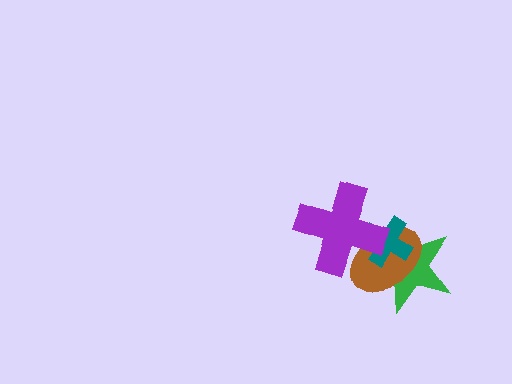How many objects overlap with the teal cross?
3 objects overlap with the teal cross.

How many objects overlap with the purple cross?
3 objects overlap with the purple cross.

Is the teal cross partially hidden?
Yes, it is partially covered by another shape.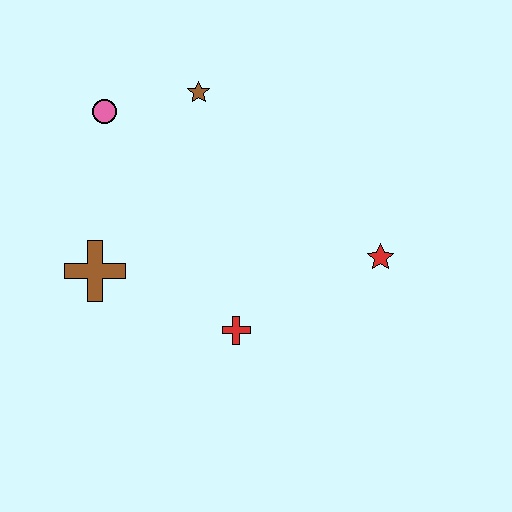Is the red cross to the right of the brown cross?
Yes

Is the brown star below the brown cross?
No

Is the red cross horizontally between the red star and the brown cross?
Yes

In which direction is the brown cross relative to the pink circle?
The brown cross is below the pink circle.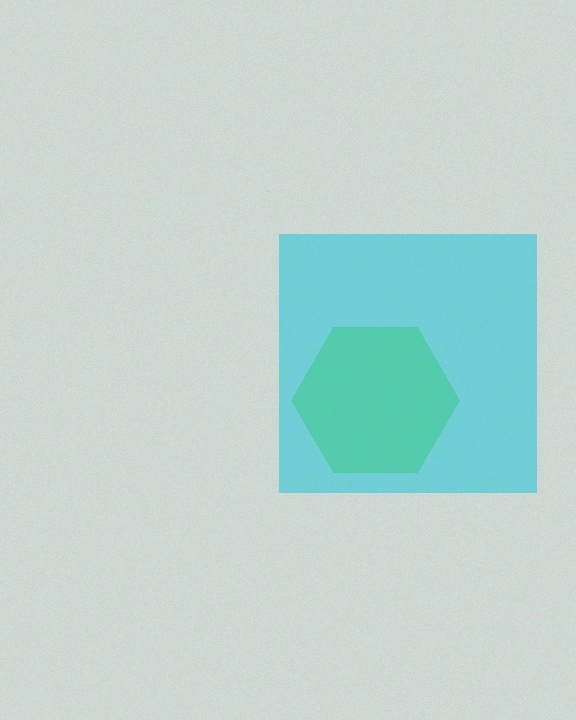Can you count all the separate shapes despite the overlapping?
Yes, there are 2 separate shapes.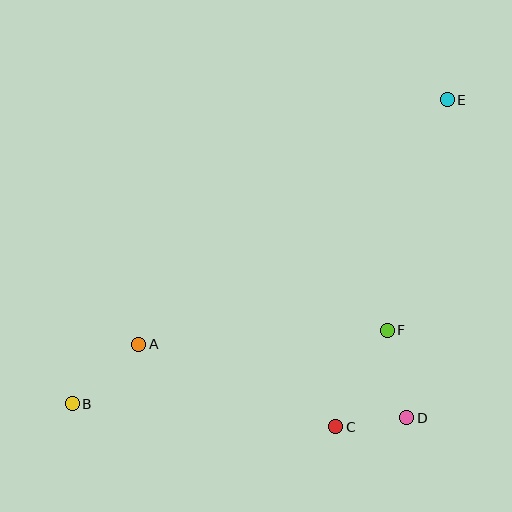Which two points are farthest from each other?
Points B and E are farthest from each other.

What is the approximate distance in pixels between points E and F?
The distance between E and F is approximately 238 pixels.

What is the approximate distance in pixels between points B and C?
The distance between B and C is approximately 264 pixels.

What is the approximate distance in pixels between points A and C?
The distance between A and C is approximately 214 pixels.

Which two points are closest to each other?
Points C and D are closest to each other.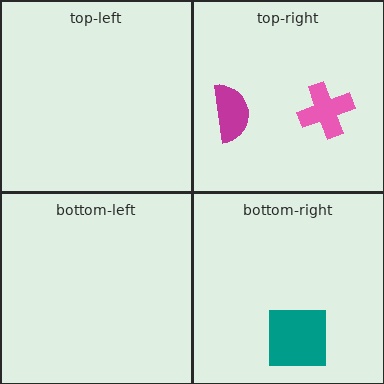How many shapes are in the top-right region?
2.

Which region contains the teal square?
The bottom-right region.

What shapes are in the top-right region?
The magenta semicircle, the pink cross.